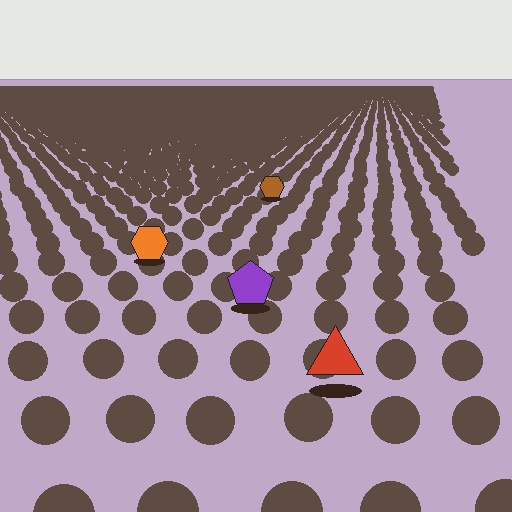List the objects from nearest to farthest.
From nearest to farthest: the red triangle, the purple pentagon, the orange hexagon, the brown hexagon.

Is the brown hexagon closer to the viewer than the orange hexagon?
No. The orange hexagon is closer — you can tell from the texture gradient: the ground texture is coarser near it.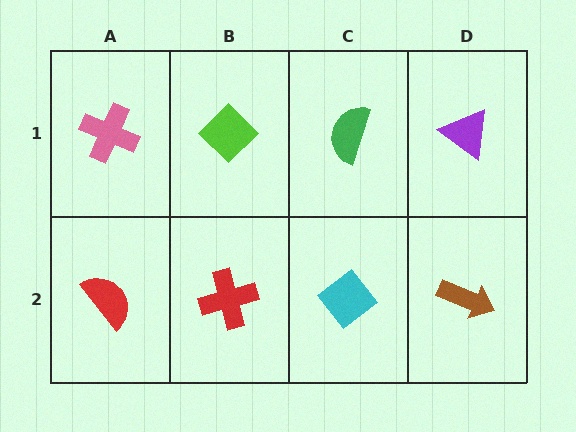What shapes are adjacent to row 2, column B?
A lime diamond (row 1, column B), a red semicircle (row 2, column A), a cyan diamond (row 2, column C).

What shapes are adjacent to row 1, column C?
A cyan diamond (row 2, column C), a lime diamond (row 1, column B), a purple triangle (row 1, column D).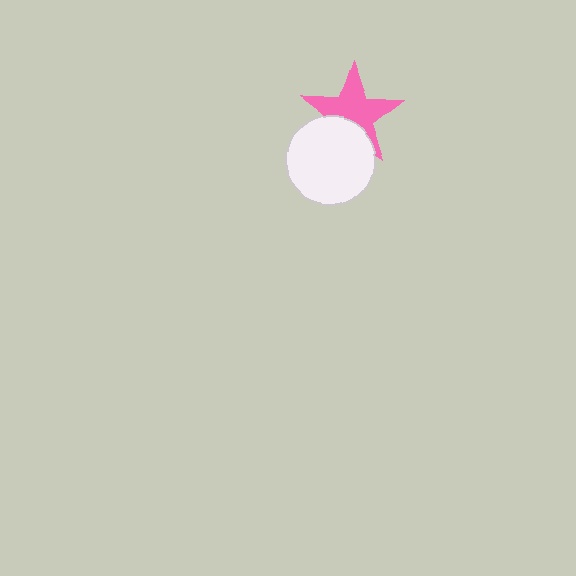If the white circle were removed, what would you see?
You would see the complete pink star.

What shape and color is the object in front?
The object in front is a white circle.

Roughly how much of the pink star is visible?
Most of it is visible (roughly 68%).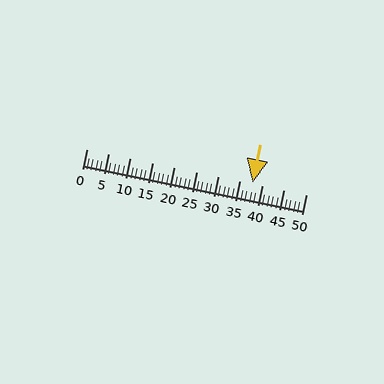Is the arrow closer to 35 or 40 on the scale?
The arrow is closer to 40.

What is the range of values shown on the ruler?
The ruler shows values from 0 to 50.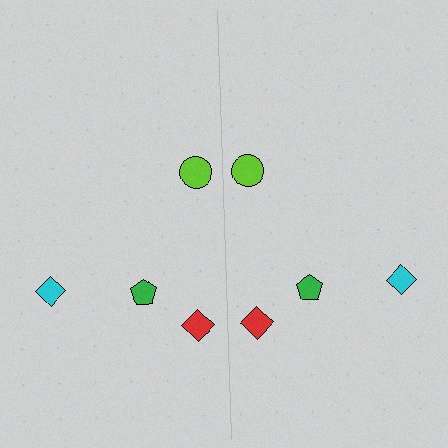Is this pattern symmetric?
Yes, this pattern has bilateral (reflection) symmetry.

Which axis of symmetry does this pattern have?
The pattern has a vertical axis of symmetry running through the center of the image.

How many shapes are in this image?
There are 8 shapes in this image.